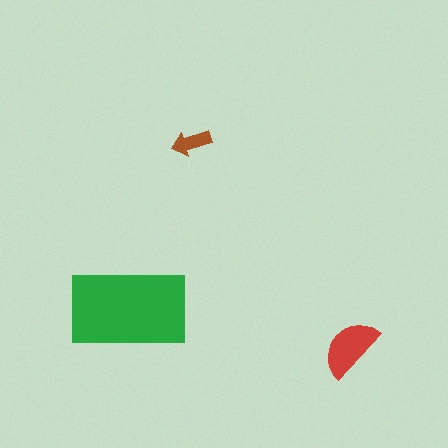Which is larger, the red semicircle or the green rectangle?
The green rectangle.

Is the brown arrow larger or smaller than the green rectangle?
Smaller.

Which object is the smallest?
The brown arrow.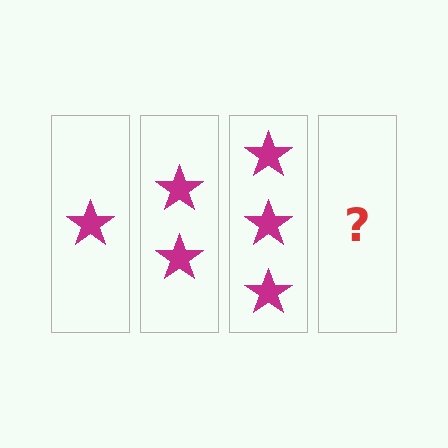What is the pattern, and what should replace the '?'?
The pattern is that each step adds one more star. The '?' should be 4 stars.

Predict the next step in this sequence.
The next step is 4 stars.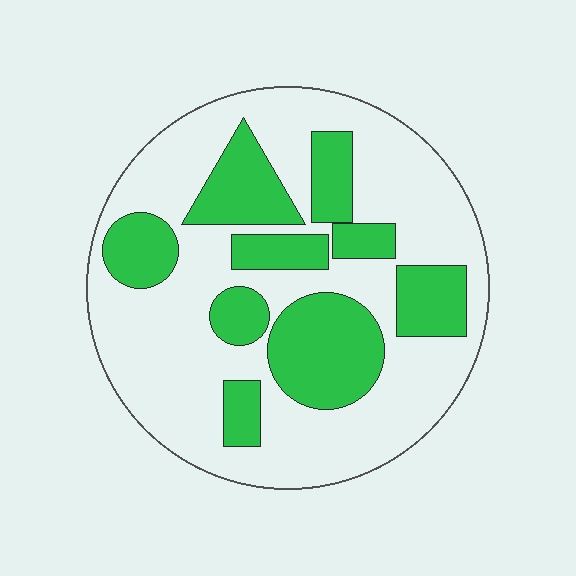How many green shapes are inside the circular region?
9.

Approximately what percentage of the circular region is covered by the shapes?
Approximately 35%.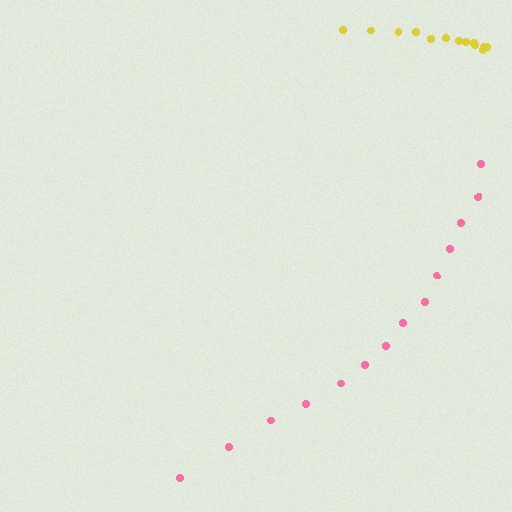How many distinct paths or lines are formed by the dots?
There are 2 distinct paths.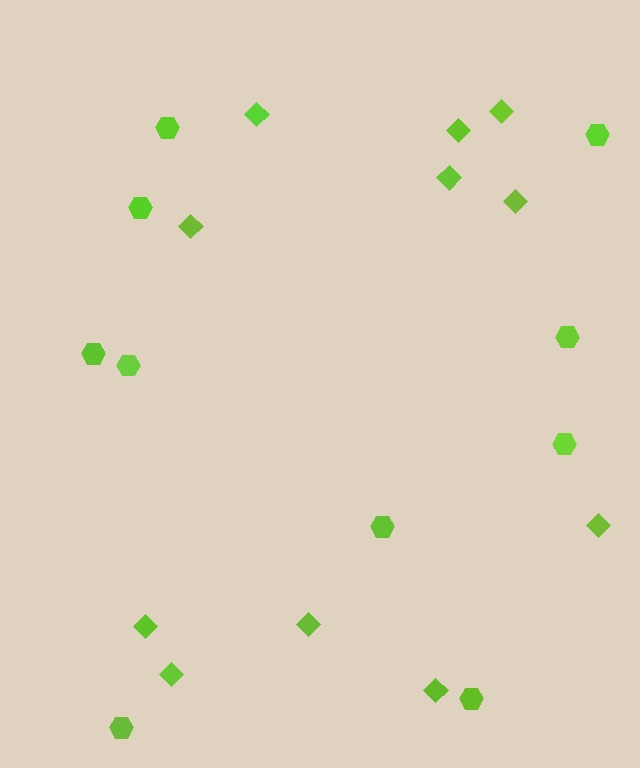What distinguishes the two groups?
There are 2 groups: one group of diamonds (11) and one group of hexagons (10).